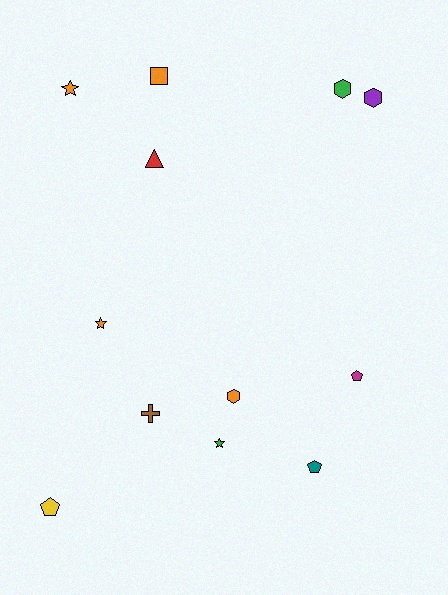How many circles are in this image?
There are no circles.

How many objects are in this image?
There are 12 objects.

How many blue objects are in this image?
There are no blue objects.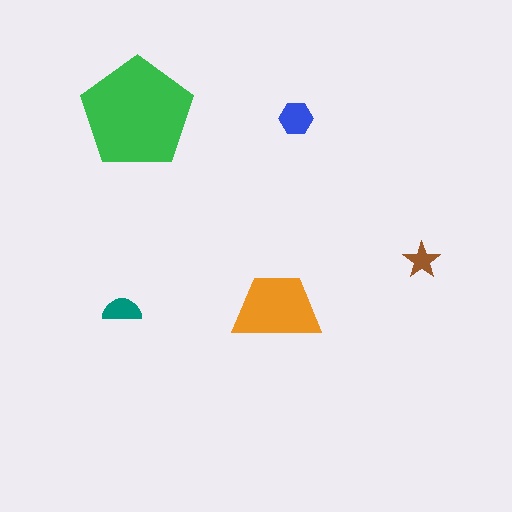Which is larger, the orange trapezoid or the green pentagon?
The green pentagon.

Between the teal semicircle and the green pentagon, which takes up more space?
The green pentagon.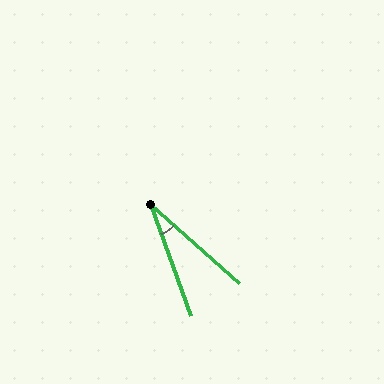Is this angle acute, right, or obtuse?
It is acute.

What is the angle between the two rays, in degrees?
Approximately 28 degrees.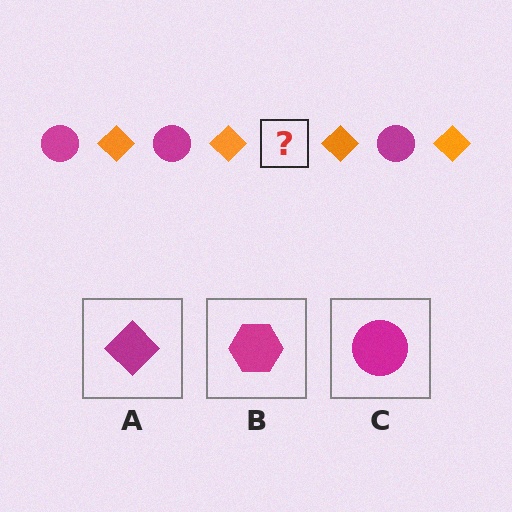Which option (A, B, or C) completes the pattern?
C.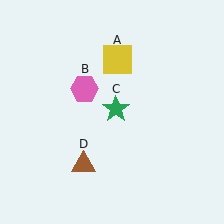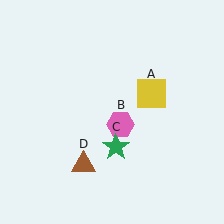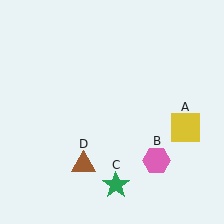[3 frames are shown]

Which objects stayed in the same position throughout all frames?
Brown triangle (object D) remained stationary.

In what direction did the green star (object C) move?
The green star (object C) moved down.